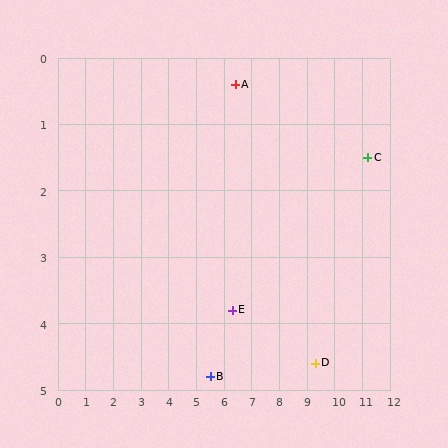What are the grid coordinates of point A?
Point A is at approximately (6.4, 0.4).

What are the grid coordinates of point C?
Point C is at approximately (11.2, 1.5).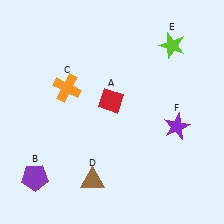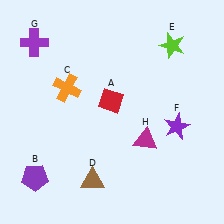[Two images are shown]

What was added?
A purple cross (G), a magenta triangle (H) were added in Image 2.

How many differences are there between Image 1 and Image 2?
There are 2 differences between the two images.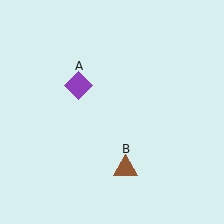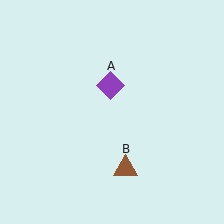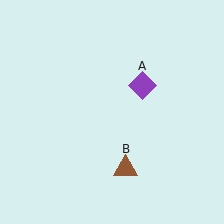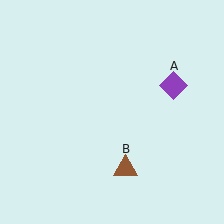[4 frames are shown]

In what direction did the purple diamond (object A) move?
The purple diamond (object A) moved right.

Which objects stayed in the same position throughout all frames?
Brown triangle (object B) remained stationary.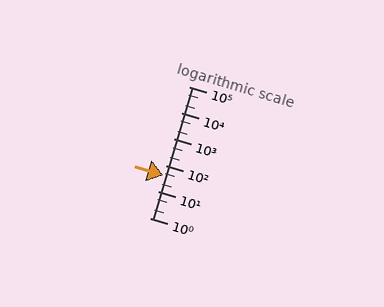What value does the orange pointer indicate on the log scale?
The pointer indicates approximately 41.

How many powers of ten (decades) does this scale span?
The scale spans 5 decades, from 1 to 100000.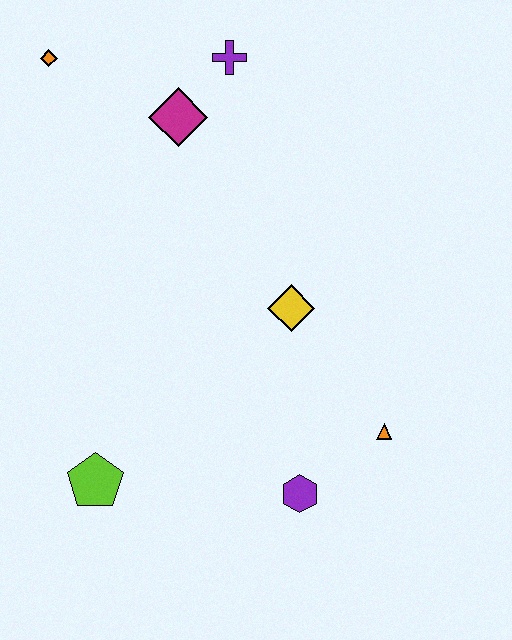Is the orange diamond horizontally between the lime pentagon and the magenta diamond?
No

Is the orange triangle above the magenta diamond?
No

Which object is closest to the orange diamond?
The magenta diamond is closest to the orange diamond.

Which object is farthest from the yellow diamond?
The orange diamond is farthest from the yellow diamond.